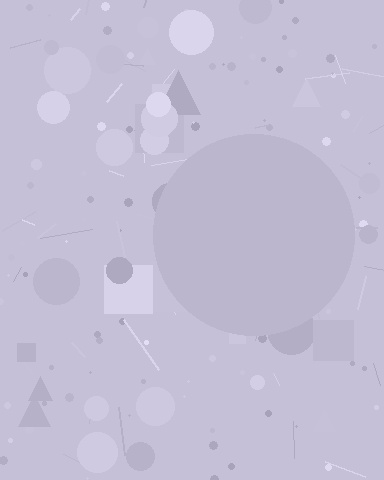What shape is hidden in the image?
A circle is hidden in the image.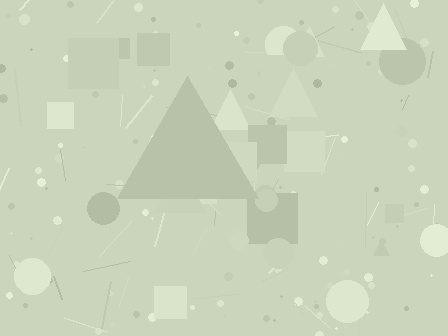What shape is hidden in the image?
A triangle is hidden in the image.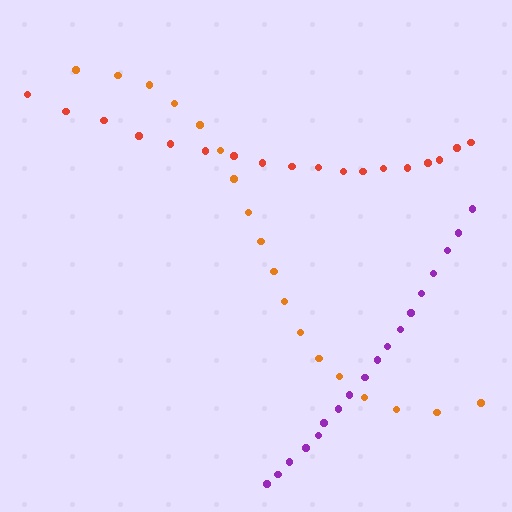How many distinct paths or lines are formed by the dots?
There are 3 distinct paths.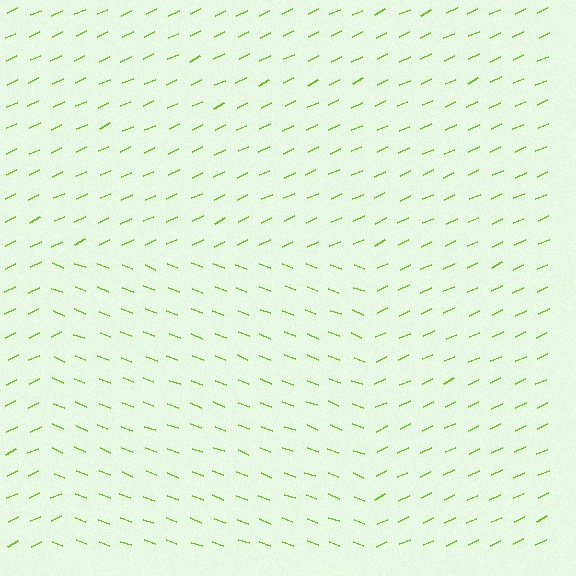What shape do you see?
I see a rectangle.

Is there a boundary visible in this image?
Yes, there is a texture boundary formed by a change in line orientation.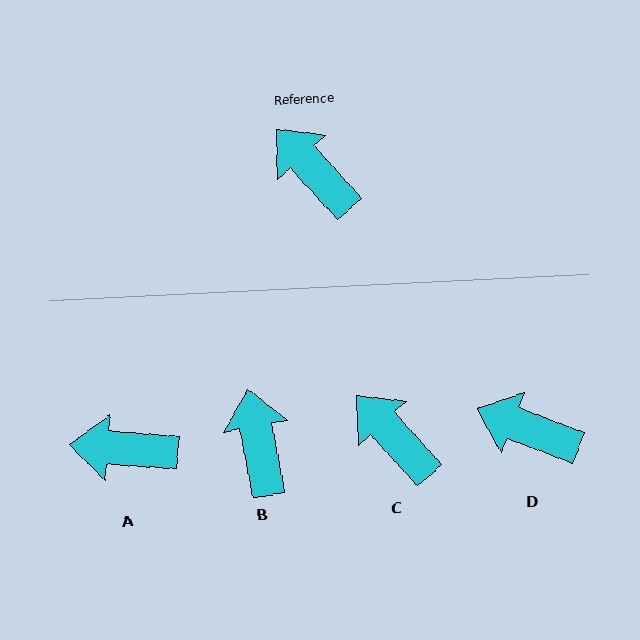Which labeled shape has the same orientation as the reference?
C.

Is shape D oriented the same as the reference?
No, it is off by about 26 degrees.